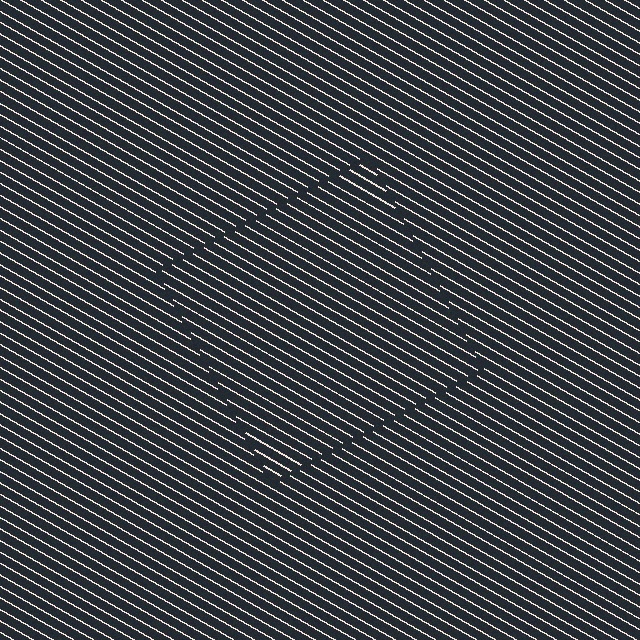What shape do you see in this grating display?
An illusory square. The interior of the shape contains the same grating, shifted by half a period — the contour is defined by the phase discontinuity where line-ends from the inner and outer gratings abut.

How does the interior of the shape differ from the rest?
The interior of the shape contains the same grating, shifted by half a period — the contour is defined by the phase discontinuity where line-ends from the inner and outer gratings abut.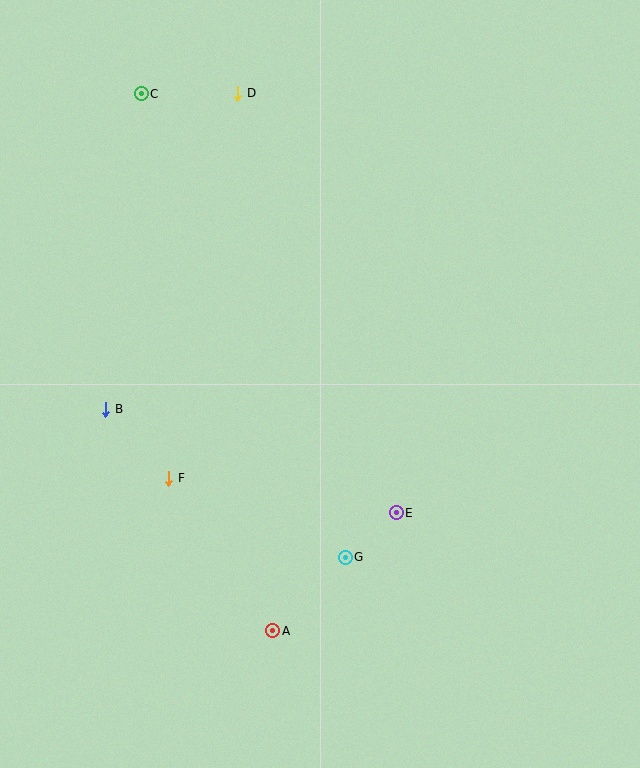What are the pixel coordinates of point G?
Point G is at (345, 557).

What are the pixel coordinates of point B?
Point B is at (106, 409).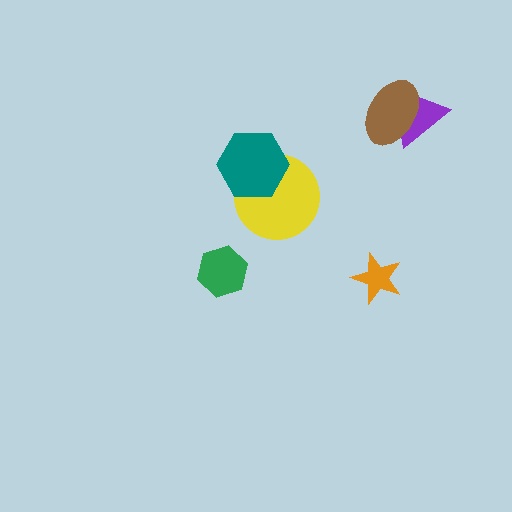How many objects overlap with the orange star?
0 objects overlap with the orange star.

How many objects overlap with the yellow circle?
1 object overlaps with the yellow circle.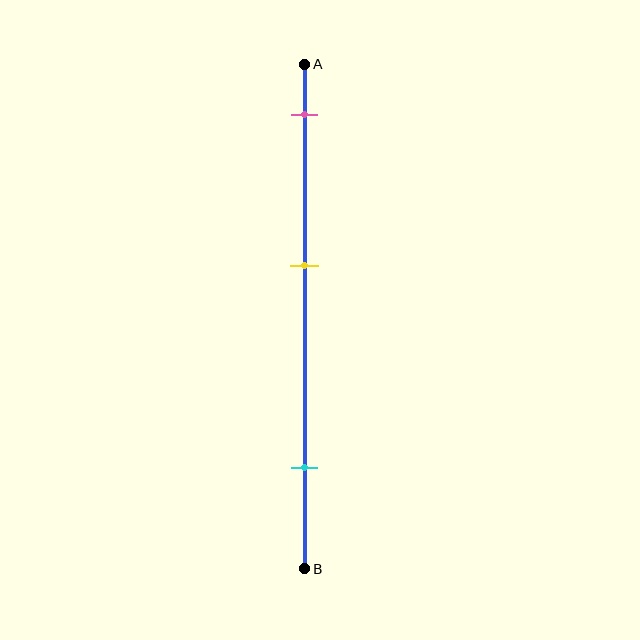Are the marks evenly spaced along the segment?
Yes, the marks are approximately evenly spaced.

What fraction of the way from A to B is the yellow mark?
The yellow mark is approximately 40% (0.4) of the way from A to B.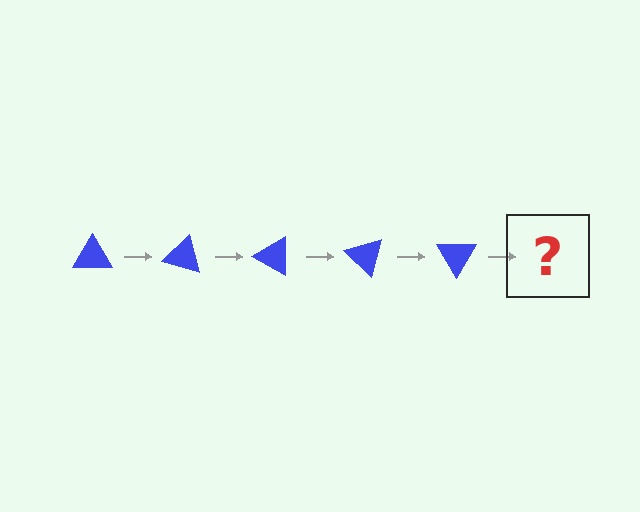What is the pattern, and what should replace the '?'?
The pattern is that the triangle rotates 15 degrees each step. The '?' should be a blue triangle rotated 75 degrees.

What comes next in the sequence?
The next element should be a blue triangle rotated 75 degrees.